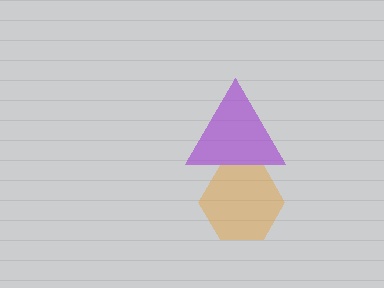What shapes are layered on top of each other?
The layered shapes are: an orange hexagon, a purple triangle.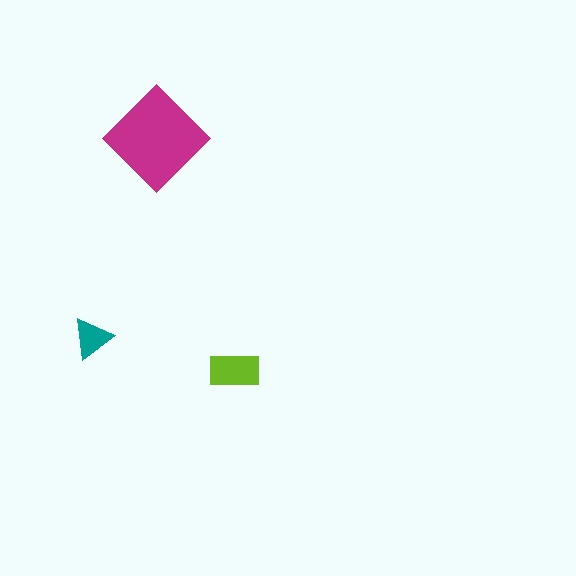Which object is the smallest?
The teal triangle.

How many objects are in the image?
There are 3 objects in the image.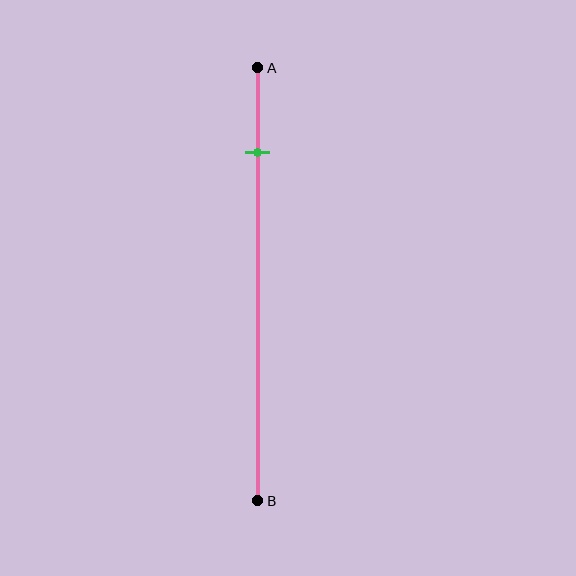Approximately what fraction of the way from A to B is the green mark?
The green mark is approximately 20% of the way from A to B.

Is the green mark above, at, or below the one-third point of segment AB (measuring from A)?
The green mark is above the one-third point of segment AB.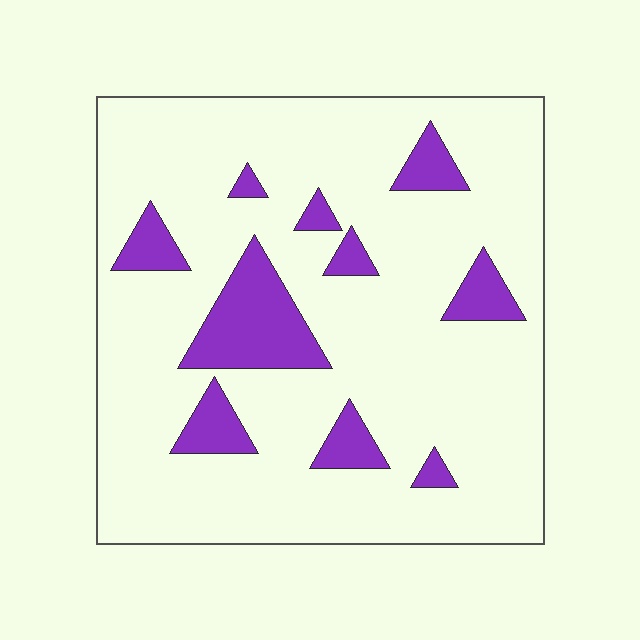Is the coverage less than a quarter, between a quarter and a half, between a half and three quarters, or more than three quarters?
Less than a quarter.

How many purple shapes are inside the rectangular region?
10.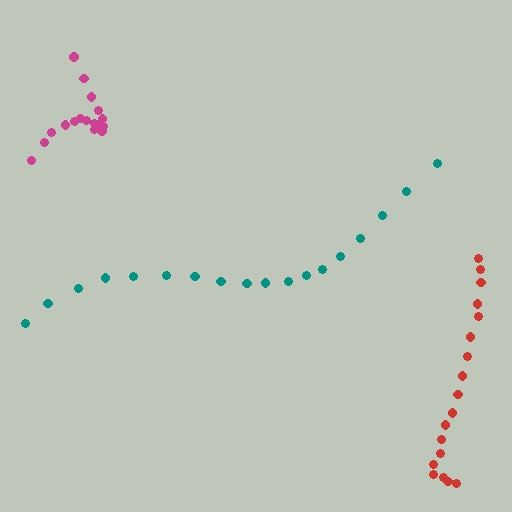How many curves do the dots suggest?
There are 3 distinct paths.